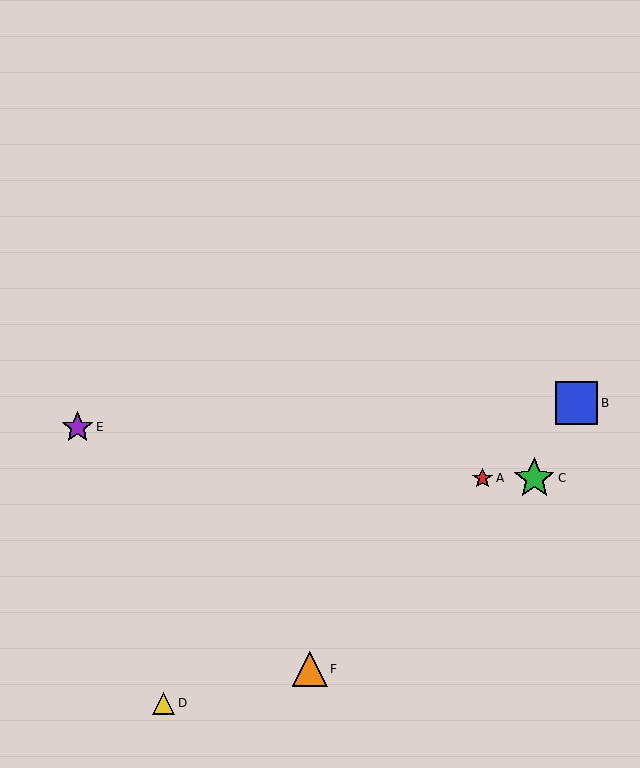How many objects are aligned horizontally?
2 objects (A, C) are aligned horizontally.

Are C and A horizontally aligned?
Yes, both are at y≈478.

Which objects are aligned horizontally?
Objects A, C are aligned horizontally.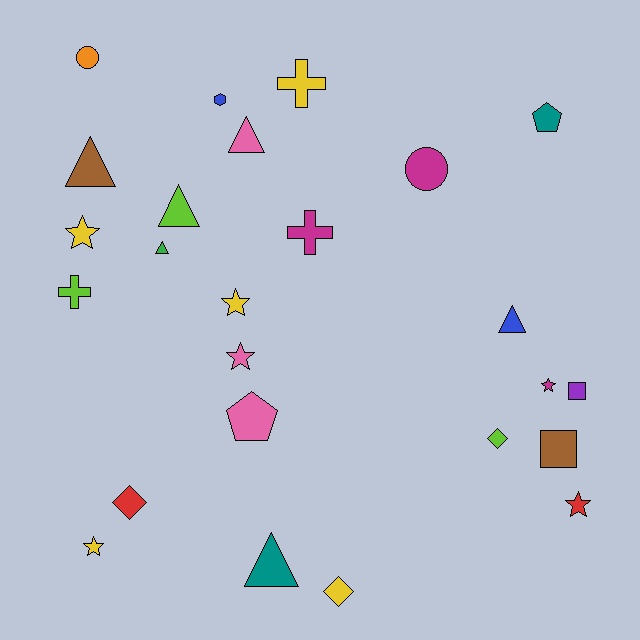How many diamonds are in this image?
There are 3 diamonds.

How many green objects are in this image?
There is 1 green object.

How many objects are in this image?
There are 25 objects.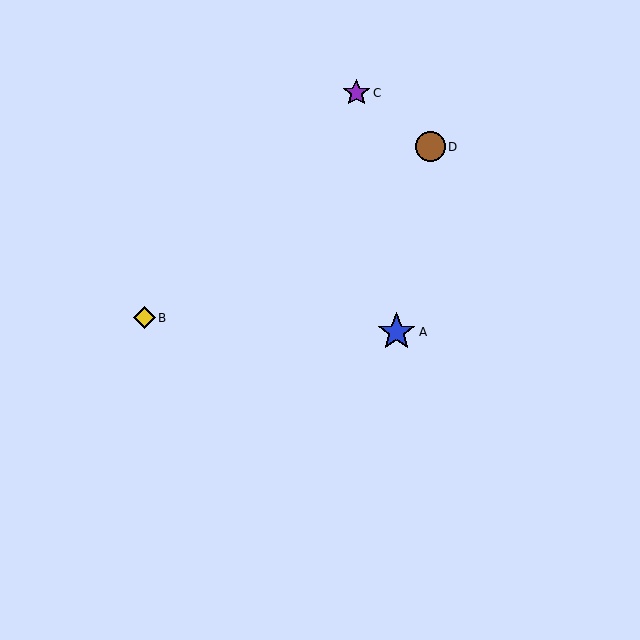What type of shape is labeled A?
Shape A is a blue star.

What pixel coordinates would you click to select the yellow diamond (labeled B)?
Click at (145, 318) to select the yellow diamond B.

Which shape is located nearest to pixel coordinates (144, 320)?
The yellow diamond (labeled B) at (145, 318) is nearest to that location.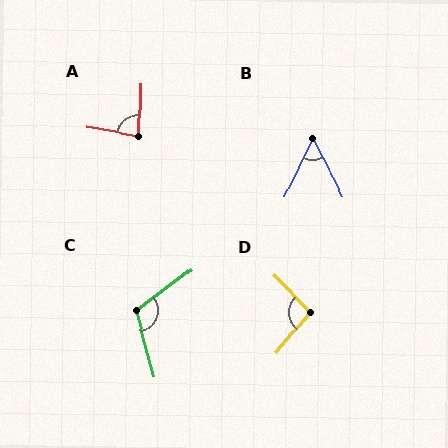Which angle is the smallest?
B, at approximately 54 degrees.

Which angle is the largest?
C, at approximately 111 degrees.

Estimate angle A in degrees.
Approximately 83 degrees.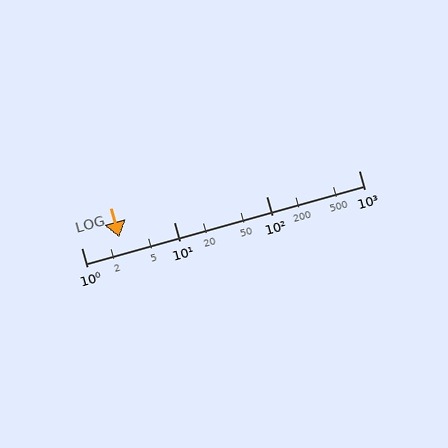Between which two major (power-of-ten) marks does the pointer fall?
The pointer is between 1 and 10.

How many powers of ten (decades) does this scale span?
The scale spans 3 decades, from 1 to 1000.